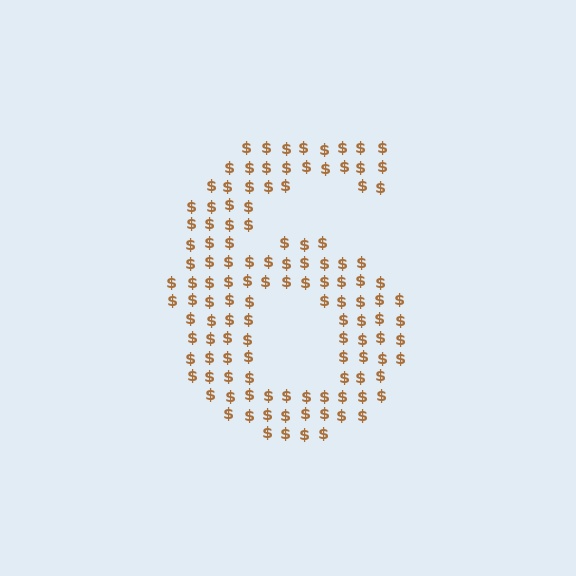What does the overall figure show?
The overall figure shows the digit 6.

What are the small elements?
The small elements are dollar signs.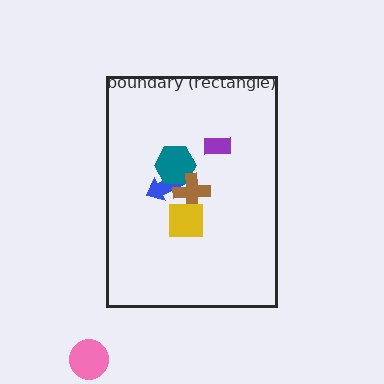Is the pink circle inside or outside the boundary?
Outside.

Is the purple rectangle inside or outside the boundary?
Inside.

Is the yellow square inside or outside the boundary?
Inside.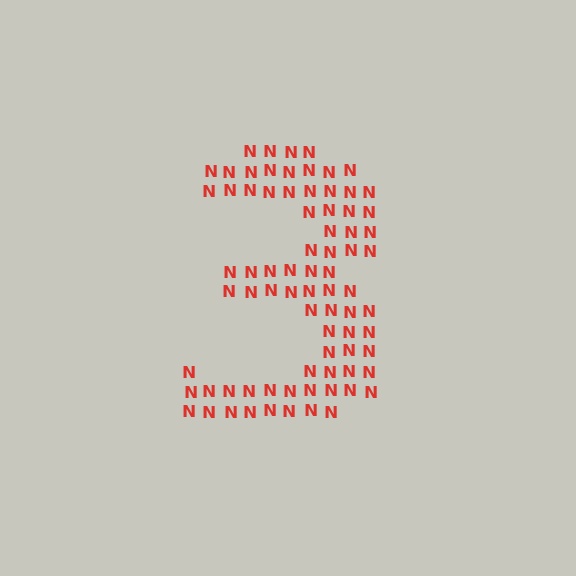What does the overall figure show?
The overall figure shows the digit 3.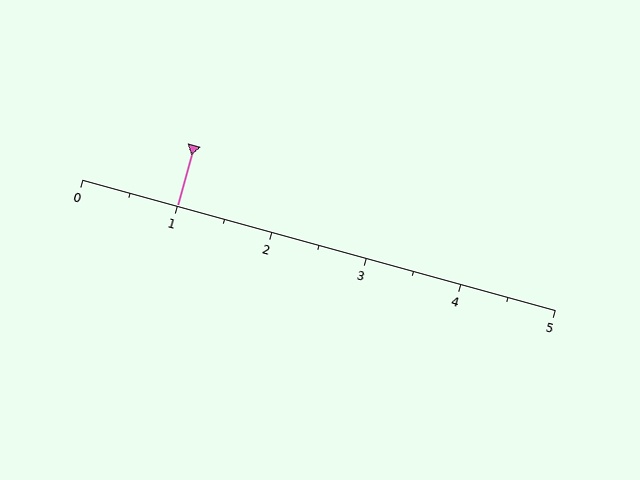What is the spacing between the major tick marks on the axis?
The major ticks are spaced 1 apart.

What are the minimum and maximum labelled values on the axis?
The axis runs from 0 to 5.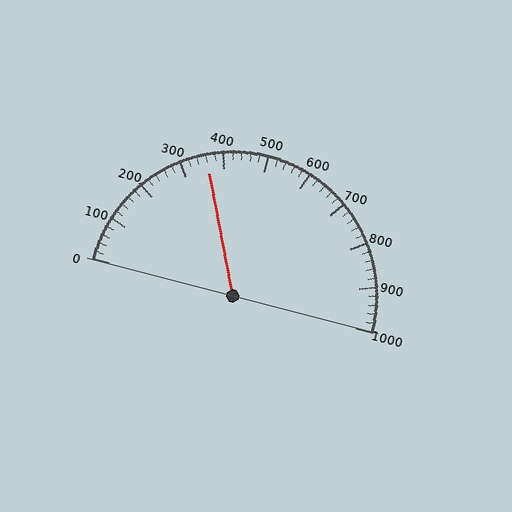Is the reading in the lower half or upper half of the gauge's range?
The reading is in the lower half of the range (0 to 1000).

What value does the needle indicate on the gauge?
The needle indicates approximately 360.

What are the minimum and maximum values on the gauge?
The gauge ranges from 0 to 1000.